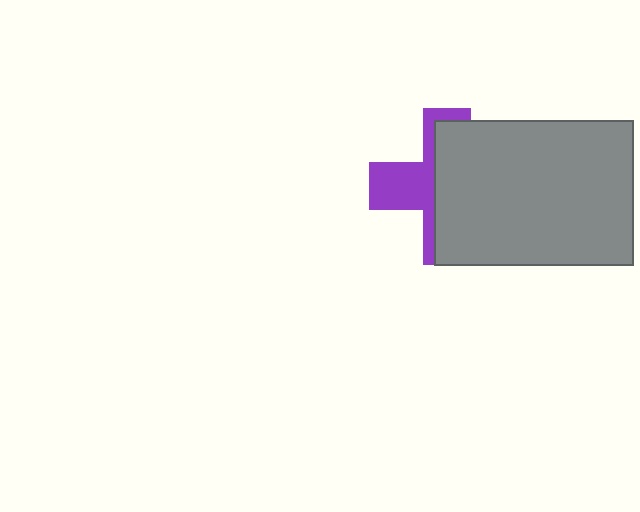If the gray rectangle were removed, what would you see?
You would see the complete purple cross.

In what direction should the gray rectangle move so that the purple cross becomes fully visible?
The gray rectangle should move right. That is the shortest direction to clear the overlap and leave the purple cross fully visible.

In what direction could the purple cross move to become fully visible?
The purple cross could move left. That would shift it out from behind the gray rectangle entirely.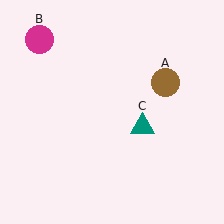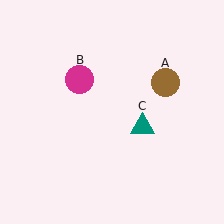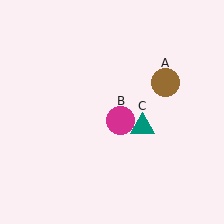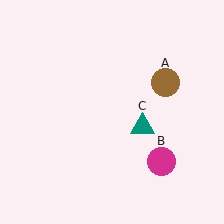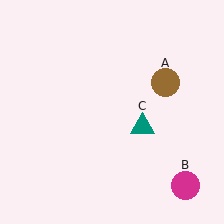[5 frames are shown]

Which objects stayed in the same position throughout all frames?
Brown circle (object A) and teal triangle (object C) remained stationary.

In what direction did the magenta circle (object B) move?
The magenta circle (object B) moved down and to the right.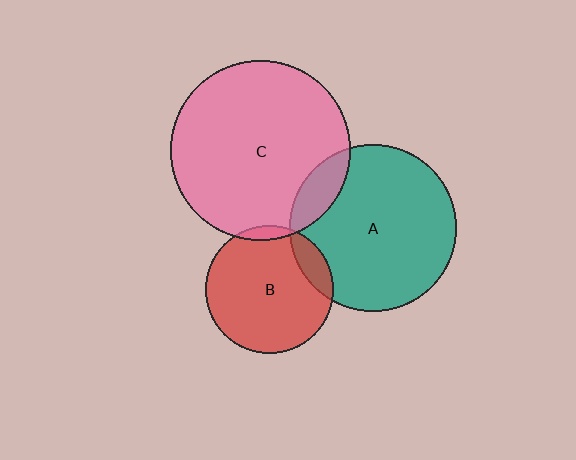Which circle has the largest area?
Circle C (pink).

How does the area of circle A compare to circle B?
Approximately 1.7 times.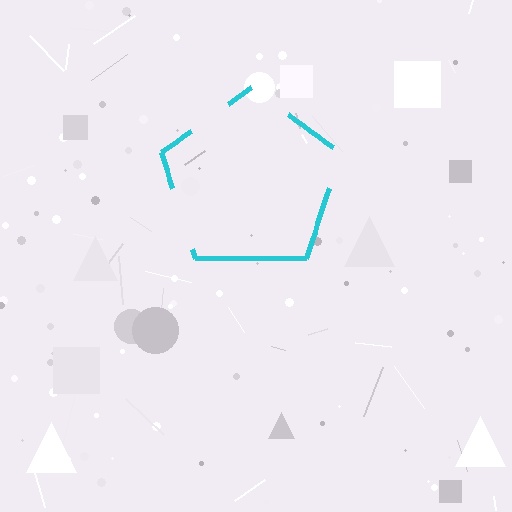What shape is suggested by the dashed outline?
The dashed outline suggests a pentagon.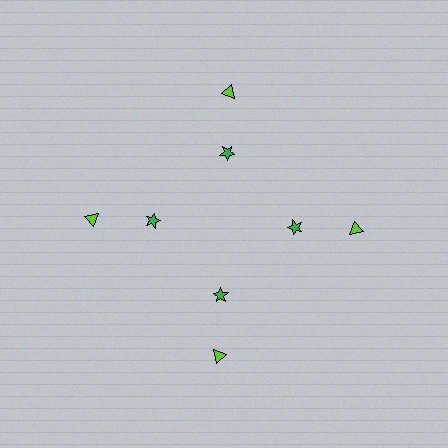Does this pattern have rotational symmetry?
Yes, this pattern has 4-fold rotational symmetry. It looks the same after rotating 90 degrees around the center.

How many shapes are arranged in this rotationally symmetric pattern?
There are 8 shapes, arranged in 4 groups of 2.